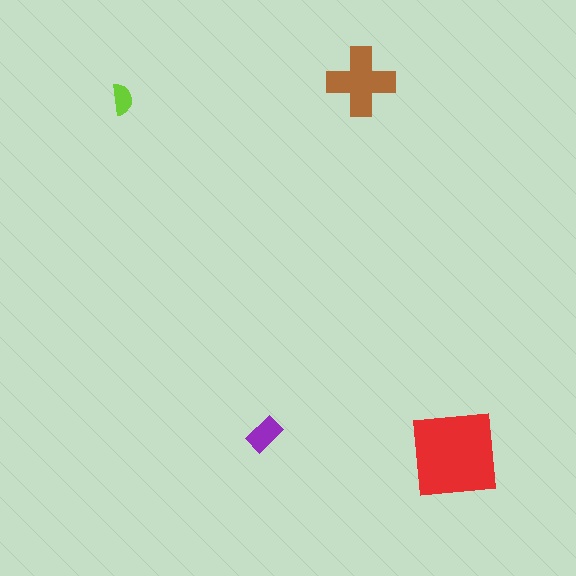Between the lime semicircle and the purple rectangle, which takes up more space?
The purple rectangle.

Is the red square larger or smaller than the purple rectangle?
Larger.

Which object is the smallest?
The lime semicircle.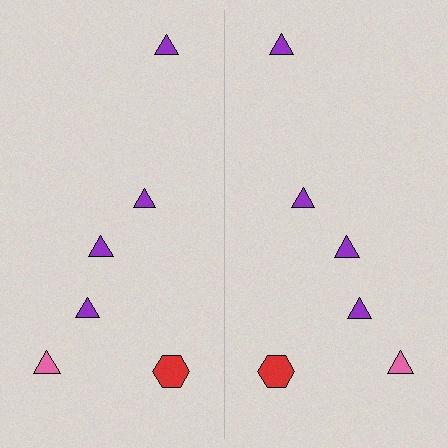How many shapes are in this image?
There are 12 shapes in this image.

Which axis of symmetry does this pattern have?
The pattern has a vertical axis of symmetry running through the center of the image.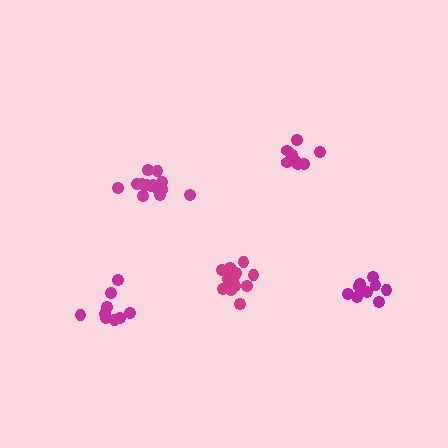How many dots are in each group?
Group 1: 10 dots, Group 2: 14 dots, Group 3: 9 dots, Group 4: 9 dots, Group 5: 14 dots (56 total).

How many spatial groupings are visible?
There are 5 spatial groupings.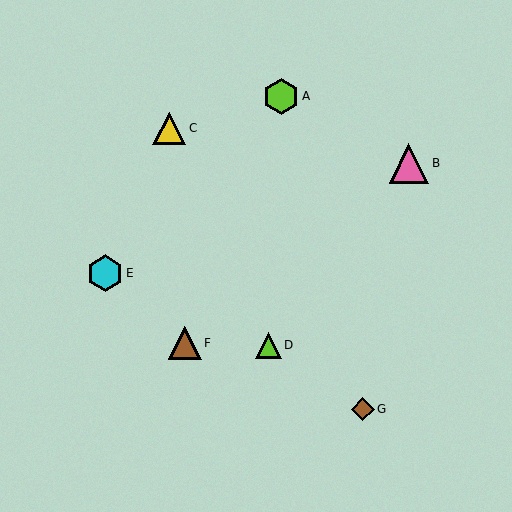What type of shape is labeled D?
Shape D is a lime triangle.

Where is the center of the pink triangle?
The center of the pink triangle is at (409, 163).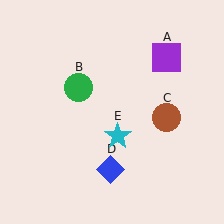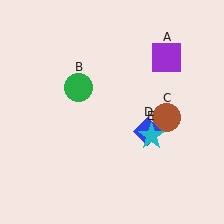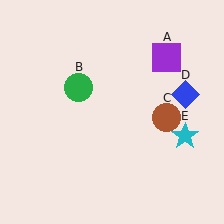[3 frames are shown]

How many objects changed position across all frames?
2 objects changed position: blue diamond (object D), cyan star (object E).